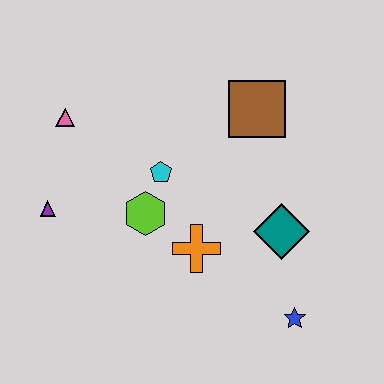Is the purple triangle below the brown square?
Yes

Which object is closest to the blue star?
The teal diamond is closest to the blue star.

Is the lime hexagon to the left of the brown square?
Yes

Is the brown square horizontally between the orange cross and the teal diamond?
Yes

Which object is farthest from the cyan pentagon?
The blue star is farthest from the cyan pentagon.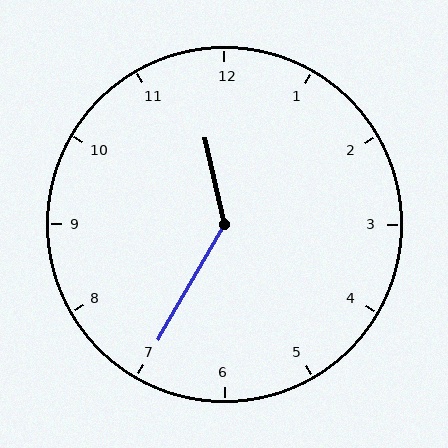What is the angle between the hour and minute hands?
Approximately 138 degrees.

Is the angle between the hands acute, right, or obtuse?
It is obtuse.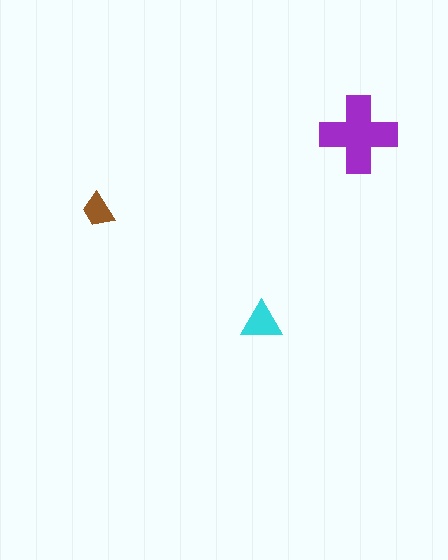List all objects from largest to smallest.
The purple cross, the cyan triangle, the brown trapezoid.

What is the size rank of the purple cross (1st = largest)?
1st.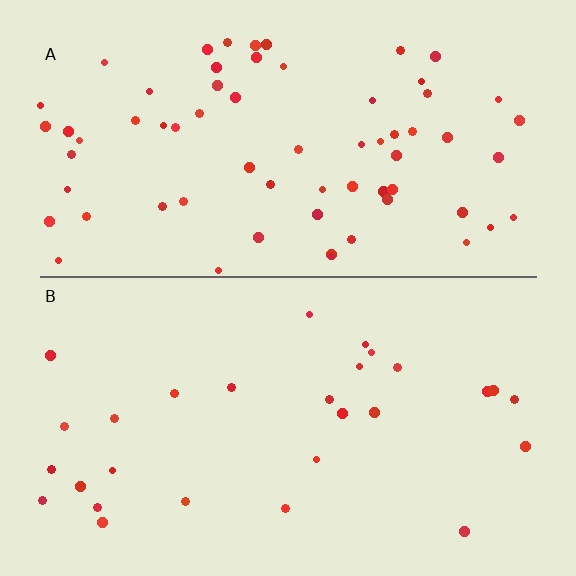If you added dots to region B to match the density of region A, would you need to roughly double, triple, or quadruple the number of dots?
Approximately double.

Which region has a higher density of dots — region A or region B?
A (the top).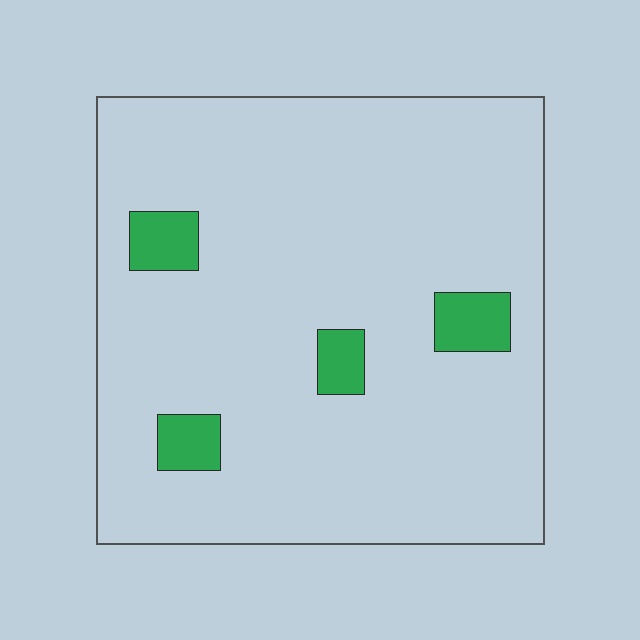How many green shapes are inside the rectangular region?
4.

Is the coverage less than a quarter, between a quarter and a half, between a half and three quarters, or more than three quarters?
Less than a quarter.